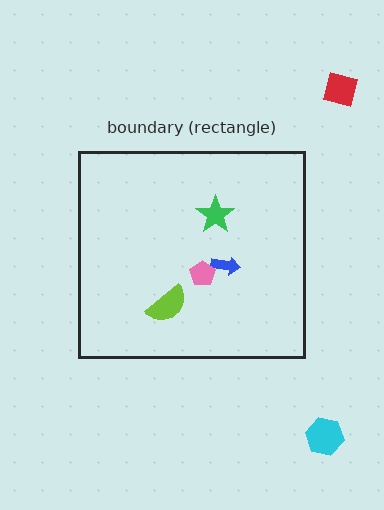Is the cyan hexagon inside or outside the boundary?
Outside.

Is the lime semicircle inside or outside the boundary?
Inside.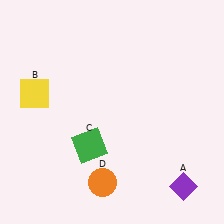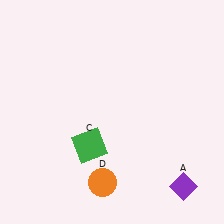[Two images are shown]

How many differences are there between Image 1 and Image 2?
There is 1 difference between the two images.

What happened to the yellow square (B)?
The yellow square (B) was removed in Image 2. It was in the top-left area of Image 1.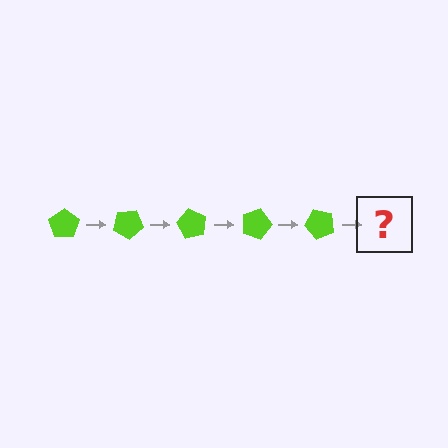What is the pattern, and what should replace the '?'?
The pattern is that the pentagon rotates 30 degrees each step. The '?' should be a lime pentagon rotated 150 degrees.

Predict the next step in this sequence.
The next step is a lime pentagon rotated 150 degrees.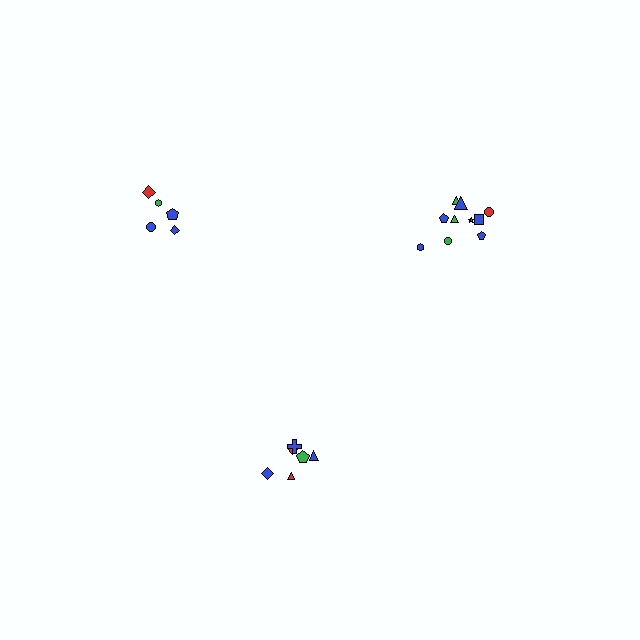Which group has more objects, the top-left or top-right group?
The top-right group.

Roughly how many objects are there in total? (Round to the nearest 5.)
Roughly 20 objects in total.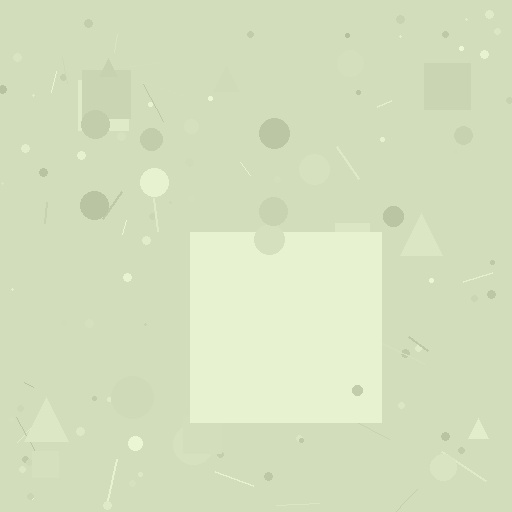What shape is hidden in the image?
A square is hidden in the image.